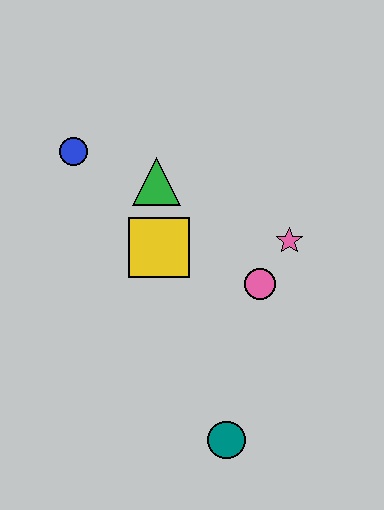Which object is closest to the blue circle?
The green triangle is closest to the blue circle.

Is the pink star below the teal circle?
No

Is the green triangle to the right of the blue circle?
Yes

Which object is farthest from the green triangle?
The teal circle is farthest from the green triangle.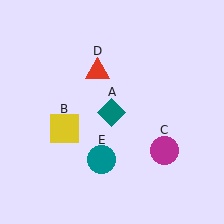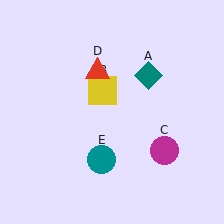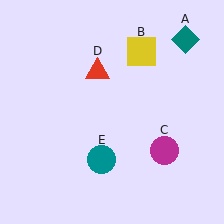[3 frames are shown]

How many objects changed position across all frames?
2 objects changed position: teal diamond (object A), yellow square (object B).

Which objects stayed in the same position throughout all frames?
Magenta circle (object C) and red triangle (object D) and teal circle (object E) remained stationary.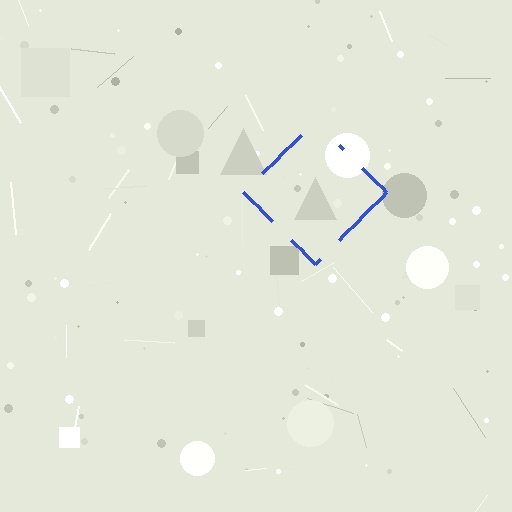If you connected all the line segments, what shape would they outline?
They would outline a diamond.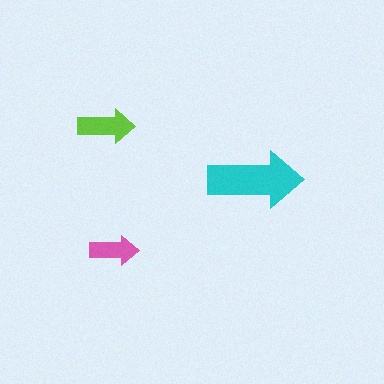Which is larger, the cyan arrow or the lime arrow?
The cyan one.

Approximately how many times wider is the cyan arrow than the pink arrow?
About 2 times wider.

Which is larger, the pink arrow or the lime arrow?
The lime one.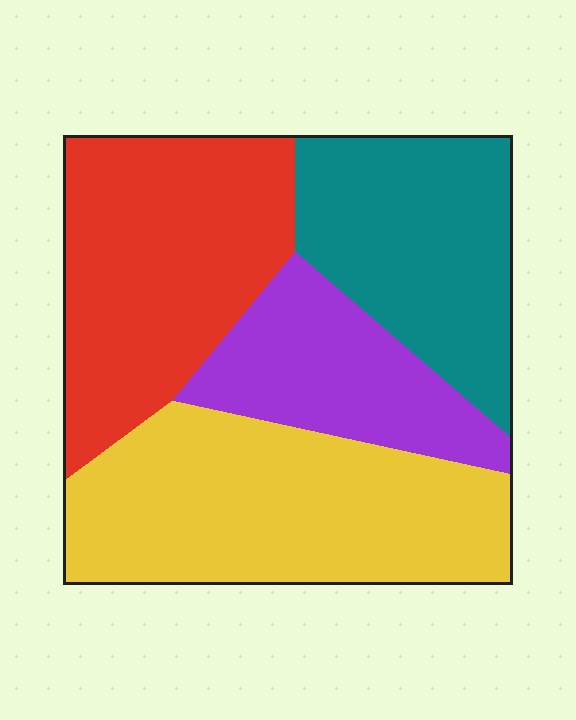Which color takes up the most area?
Yellow, at roughly 35%.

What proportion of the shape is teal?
Teal takes up between a sixth and a third of the shape.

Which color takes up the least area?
Purple, at roughly 15%.